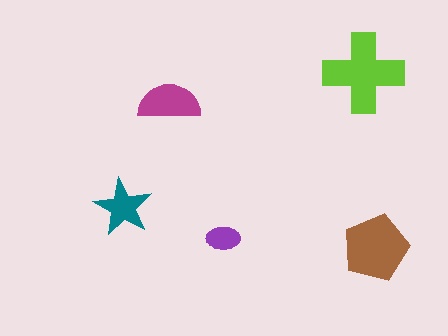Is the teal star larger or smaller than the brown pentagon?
Smaller.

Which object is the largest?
The lime cross.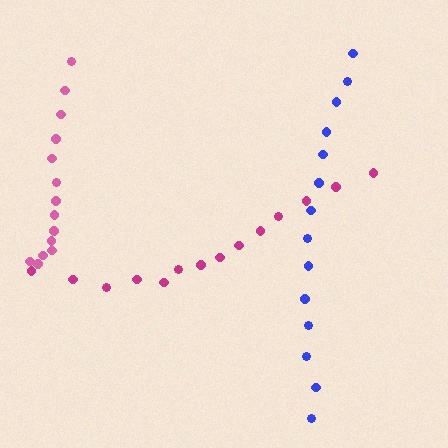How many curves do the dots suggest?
There are 3 distinct paths.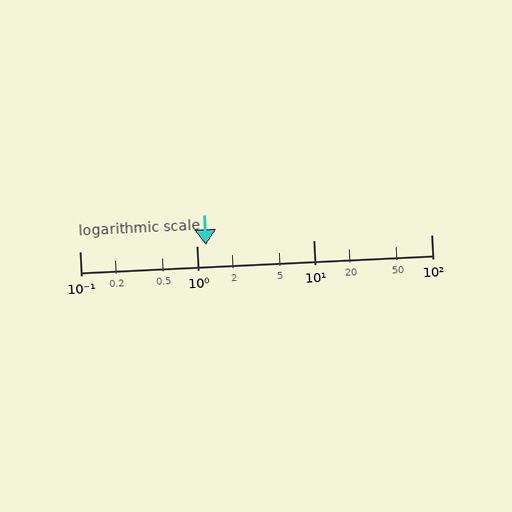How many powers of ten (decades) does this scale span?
The scale spans 3 decades, from 0.1 to 100.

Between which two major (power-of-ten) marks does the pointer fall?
The pointer is between 1 and 10.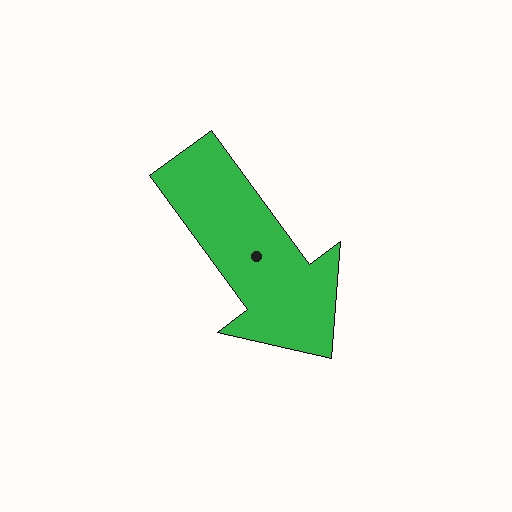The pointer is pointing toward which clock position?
Roughly 5 o'clock.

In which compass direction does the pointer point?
Southeast.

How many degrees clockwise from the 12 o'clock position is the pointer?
Approximately 144 degrees.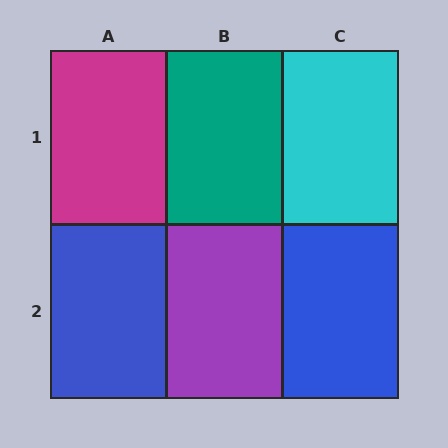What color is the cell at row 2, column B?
Purple.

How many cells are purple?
1 cell is purple.